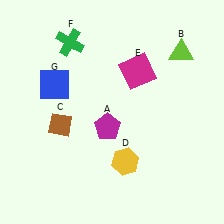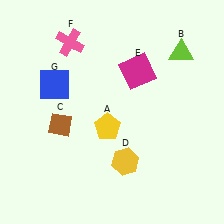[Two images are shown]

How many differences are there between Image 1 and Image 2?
There are 2 differences between the two images.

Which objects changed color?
A changed from magenta to yellow. F changed from green to pink.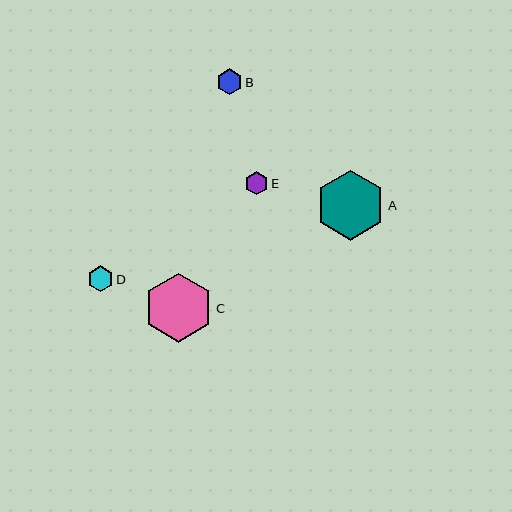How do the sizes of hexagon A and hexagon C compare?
Hexagon A and hexagon C are approximately the same size.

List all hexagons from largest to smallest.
From largest to smallest: A, C, B, D, E.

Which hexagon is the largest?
Hexagon A is the largest with a size of approximately 70 pixels.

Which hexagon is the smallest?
Hexagon E is the smallest with a size of approximately 23 pixels.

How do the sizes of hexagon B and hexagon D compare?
Hexagon B and hexagon D are approximately the same size.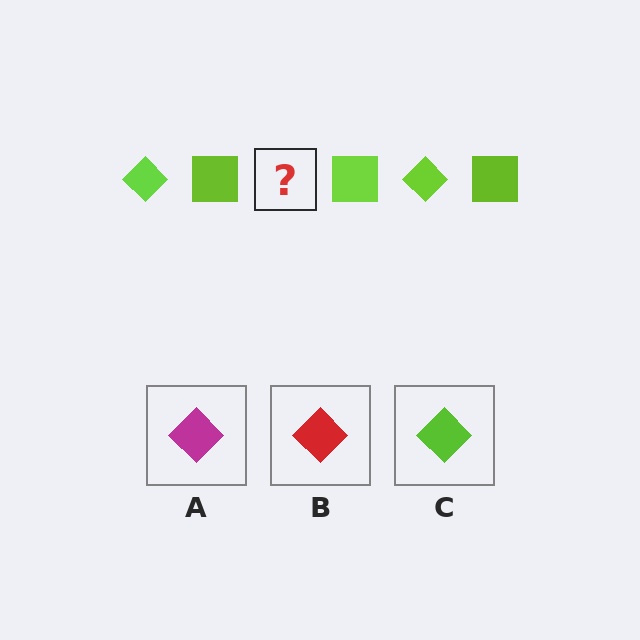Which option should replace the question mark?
Option C.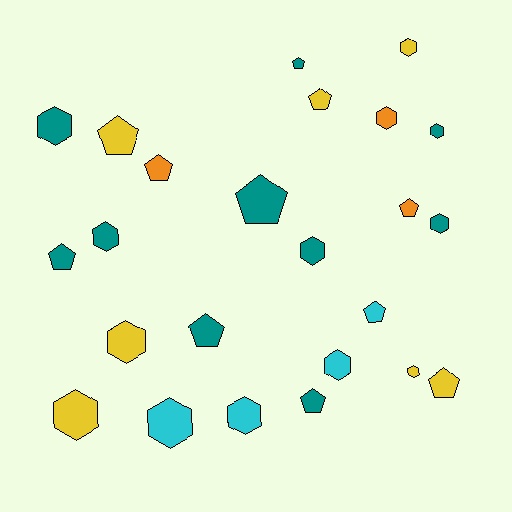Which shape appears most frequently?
Hexagon, with 13 objects.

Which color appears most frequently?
Teal, with 10 objects.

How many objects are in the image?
There are 24 objects.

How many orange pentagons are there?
There are 2 orange pentagons.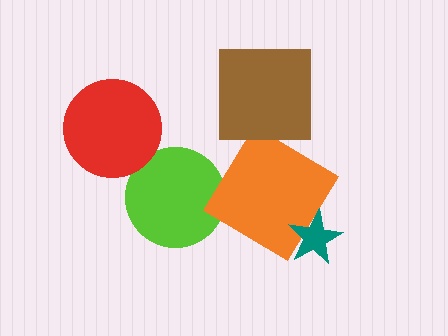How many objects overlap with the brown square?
0 objects overlap with the brown square.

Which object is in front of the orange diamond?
The teal star is in front of the orange diamond.